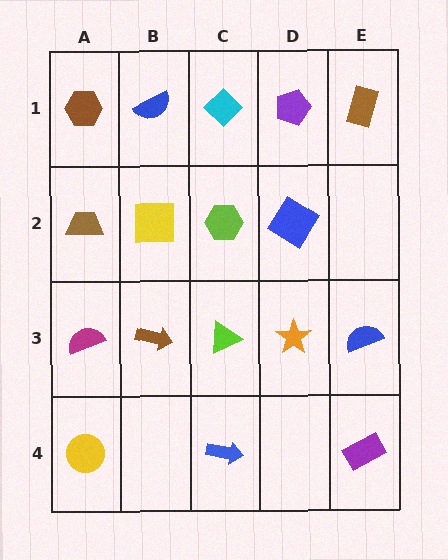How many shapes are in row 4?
3 shapes.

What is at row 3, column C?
A lime triangle.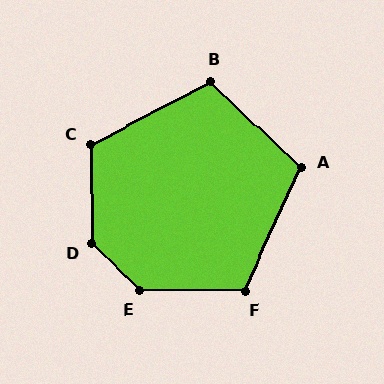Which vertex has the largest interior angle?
D, at approximately 137 degrees.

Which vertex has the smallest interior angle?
A, at approximately 109 degrees.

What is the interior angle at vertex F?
Approximately 115 degrees (obtuse).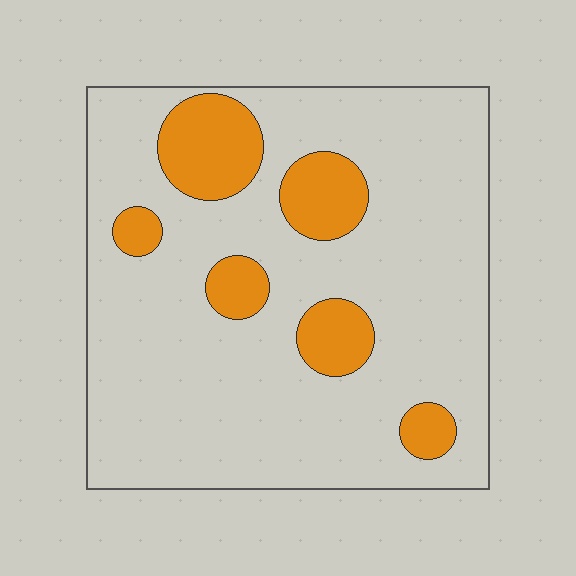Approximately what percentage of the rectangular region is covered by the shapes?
Approximately 15%.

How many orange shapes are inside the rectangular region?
6.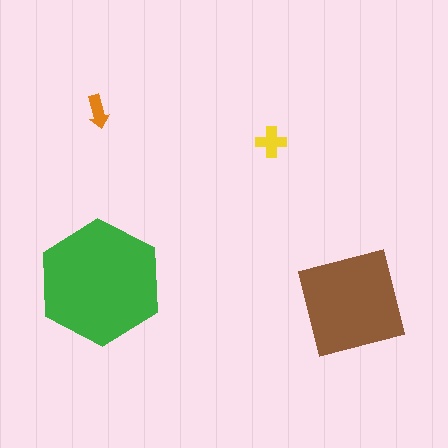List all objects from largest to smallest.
The green hexagon, the brown square, the yellow cross, the orange arrow.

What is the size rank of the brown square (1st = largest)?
2nd.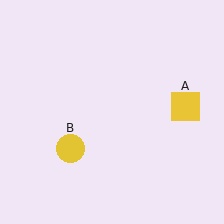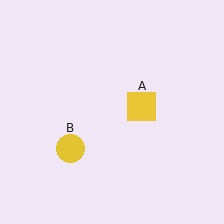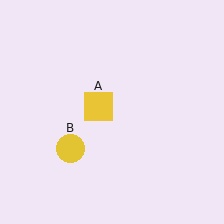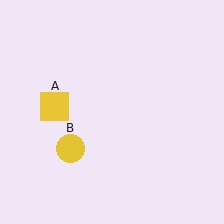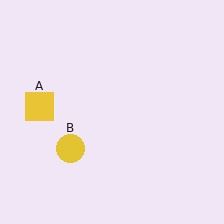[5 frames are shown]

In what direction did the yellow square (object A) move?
The yellow square (object A) moved left.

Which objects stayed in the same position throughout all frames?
Yellow circle (object B) remained stationary.